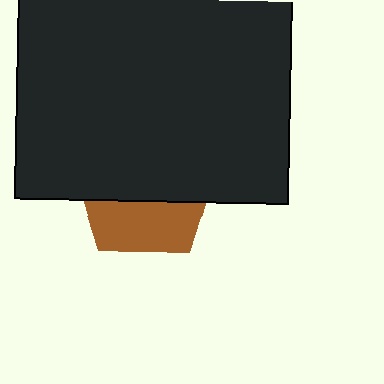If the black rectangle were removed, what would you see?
You would see the complete brown pentagon.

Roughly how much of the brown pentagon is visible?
A small part of it is visible (roughly 38%).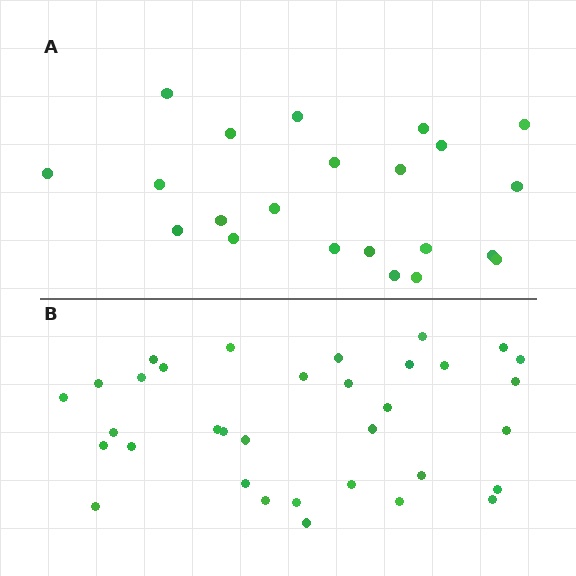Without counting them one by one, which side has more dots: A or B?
Region B (the bottom region) has more dots.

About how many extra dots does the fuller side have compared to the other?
Region B has roughly 12 or so more dots than region A.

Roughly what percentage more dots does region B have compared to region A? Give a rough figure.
About 55% more.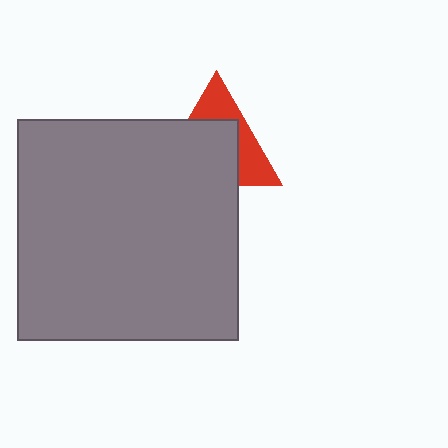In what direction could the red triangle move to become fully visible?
The red triangle could move up. That would shift it out from behind the gray square entirely.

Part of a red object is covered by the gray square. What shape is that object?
It is a triangle.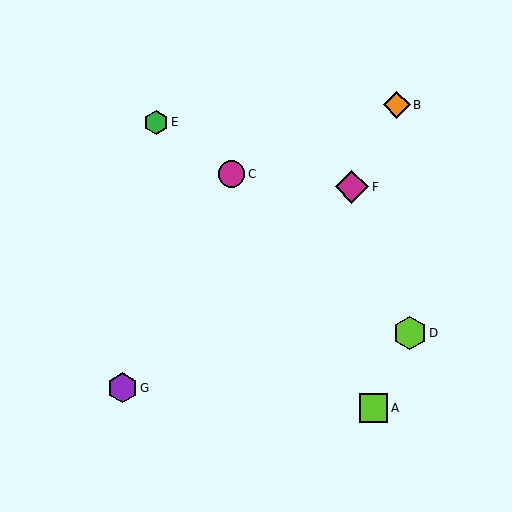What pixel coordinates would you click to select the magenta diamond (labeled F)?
Click at (352, 187) to select the magenta diamond F.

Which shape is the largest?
The magenta diamond (labeled F) is the largest.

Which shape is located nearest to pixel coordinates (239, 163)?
The magenta circle (labeled C) at (232, 174) is nearest to that location.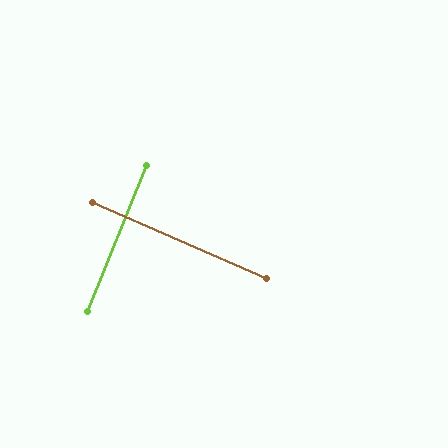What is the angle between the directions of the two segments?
Approximately 88 degrees.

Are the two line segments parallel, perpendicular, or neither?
Perpendicular — they meet at approximately 88°.